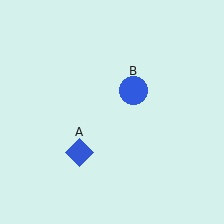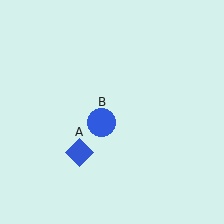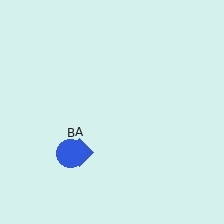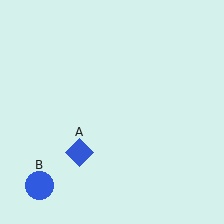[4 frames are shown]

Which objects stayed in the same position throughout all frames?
Blue diamond (object A) remained stationary.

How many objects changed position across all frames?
1 object changed position: blue circle (object B).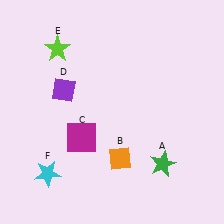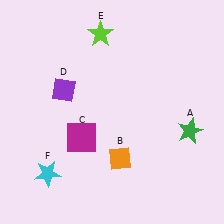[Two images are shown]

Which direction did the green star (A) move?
The green star (A) moved up.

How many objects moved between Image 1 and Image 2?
2 objects moved between the two images.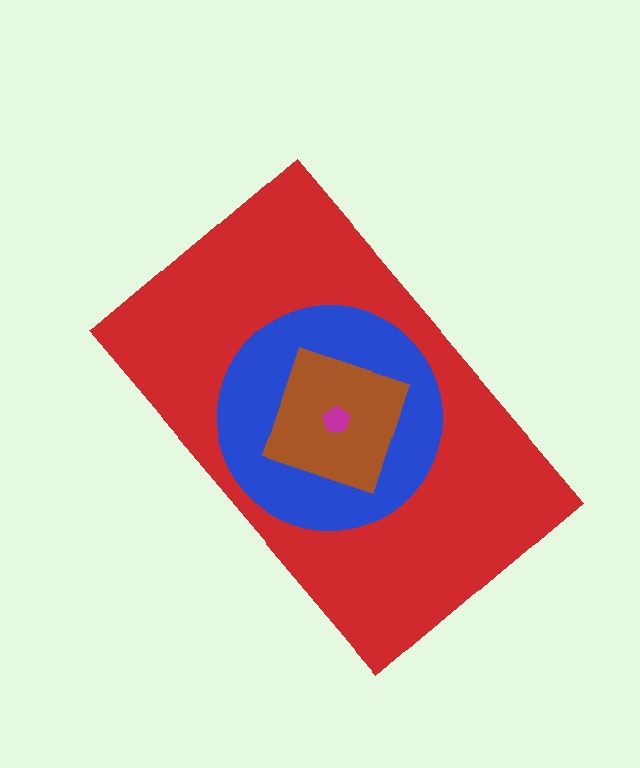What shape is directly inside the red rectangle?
The blue circle.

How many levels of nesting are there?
4.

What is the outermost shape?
The red rectangle.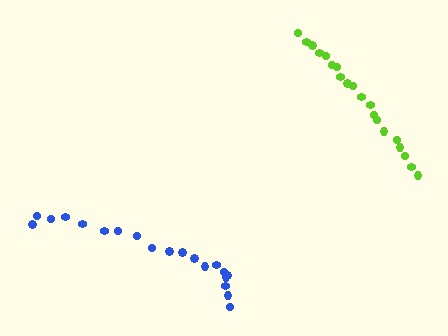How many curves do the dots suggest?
There are 2 distinct paths.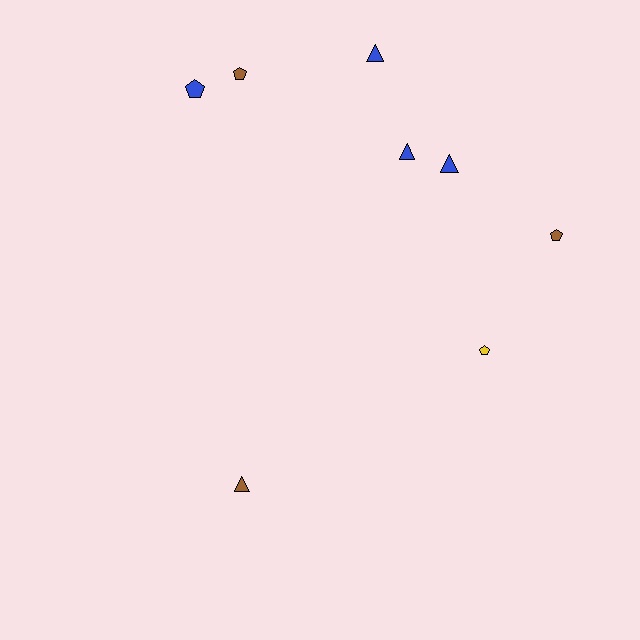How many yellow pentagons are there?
There is 1 yellow pentagon.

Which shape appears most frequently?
Triangle, with 4 objects.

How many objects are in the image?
There are 8 objects.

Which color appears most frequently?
Blue, with 4 objects.